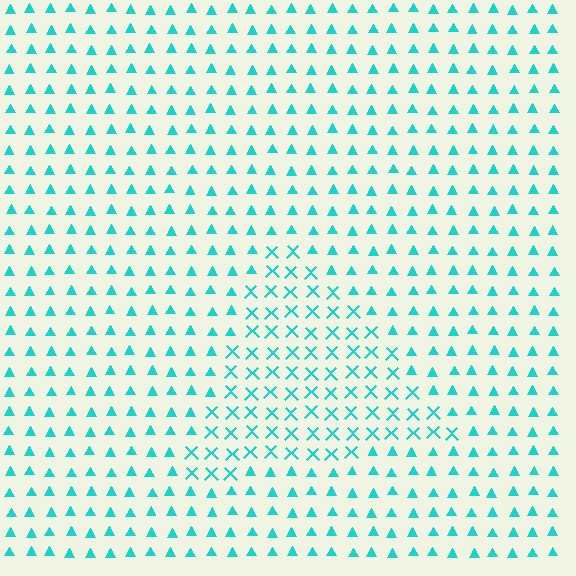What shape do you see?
I see a triangle.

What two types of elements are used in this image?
The image uses X marks inside the triangle region and triangles outside it.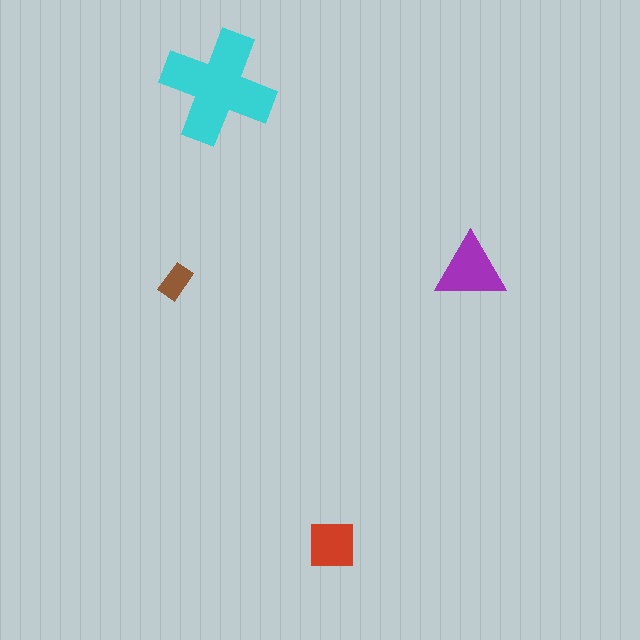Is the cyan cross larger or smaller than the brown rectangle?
Larger.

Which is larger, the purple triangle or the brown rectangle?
The purple triangle.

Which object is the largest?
The cyan cross.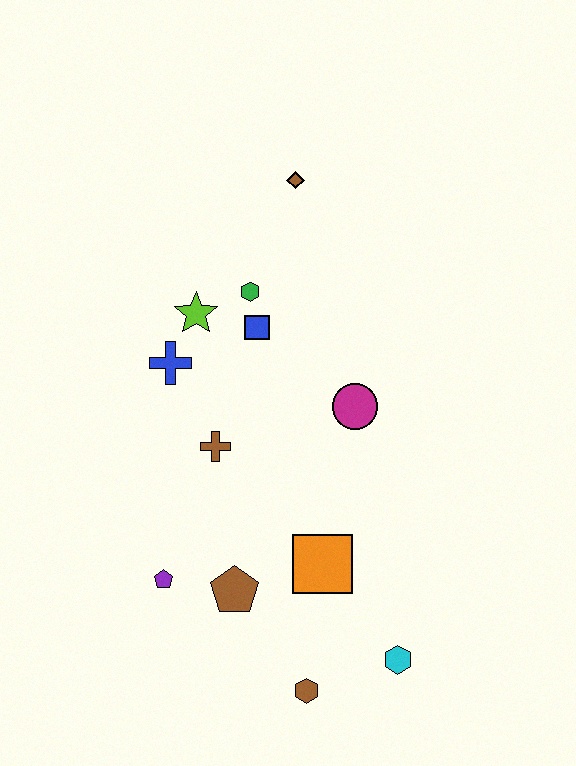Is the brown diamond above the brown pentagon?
Yes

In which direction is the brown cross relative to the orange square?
The brown cross is above the orange square.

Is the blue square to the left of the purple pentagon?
No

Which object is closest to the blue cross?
The lime star is closest to the blue cross.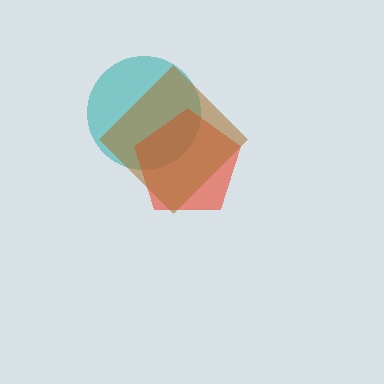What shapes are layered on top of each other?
The layered shapes are: a teal circle, a red pentagon, a brown diamond.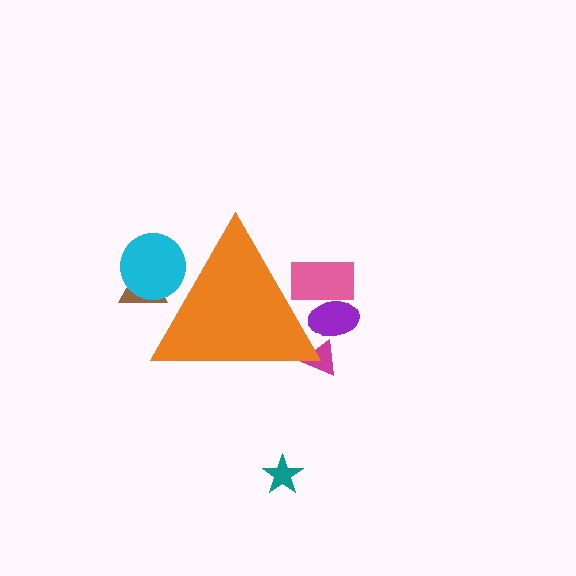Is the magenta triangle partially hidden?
Yes, the magenta triangle is partially hidden behind the orange triangle.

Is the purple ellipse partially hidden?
Yes, the purple ellipse is partially hidden behind the orange triangle.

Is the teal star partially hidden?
No, the teal star is fully visible.